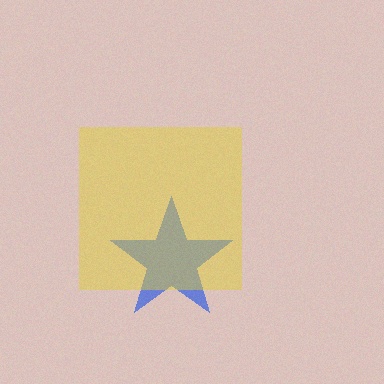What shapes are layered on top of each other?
The layered shapes are: a blue star, a yellow square.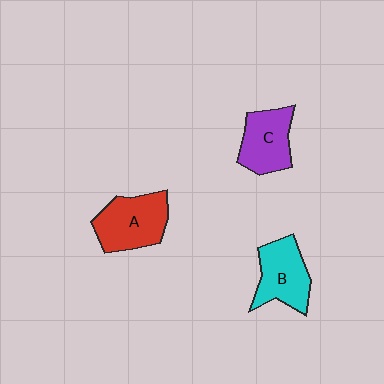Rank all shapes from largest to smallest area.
From largest to smallest: A (red), B (cyan), C (purple).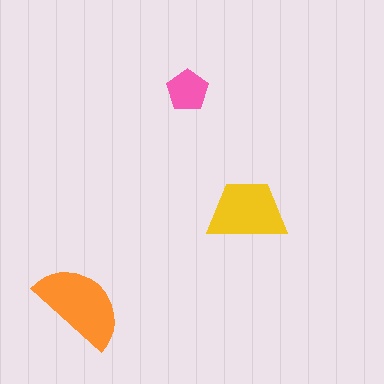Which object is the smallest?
The pink pentagon.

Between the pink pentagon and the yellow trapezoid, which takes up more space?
The yellow trapezoid.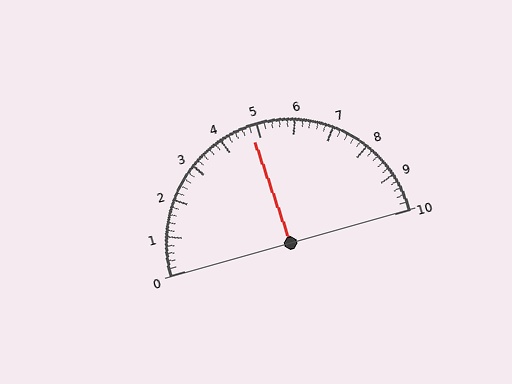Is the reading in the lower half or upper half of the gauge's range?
The reading is in the lower half of the range (0 to 10).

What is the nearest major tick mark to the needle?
The nearest major tick mark is 5.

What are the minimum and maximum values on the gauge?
The gauge ranges from 0 to 10.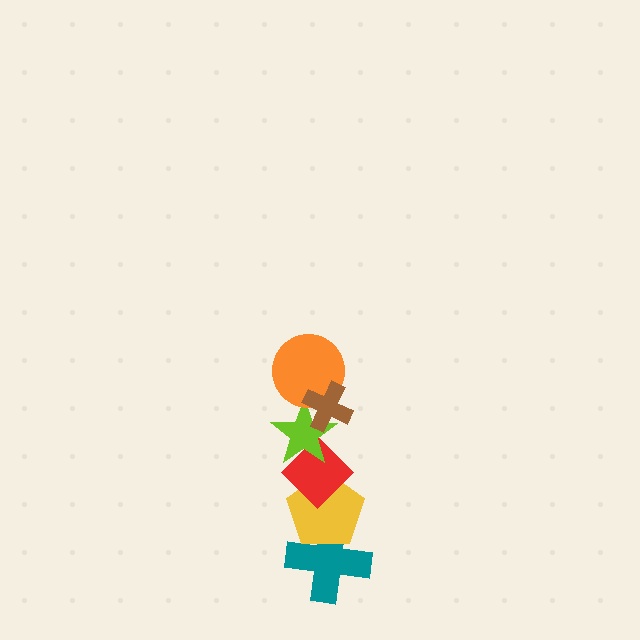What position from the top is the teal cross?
The teal cross is 6th from the top.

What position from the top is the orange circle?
The orange circle is 2nd from the top.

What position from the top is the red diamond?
The red diamond is 4th from the top.